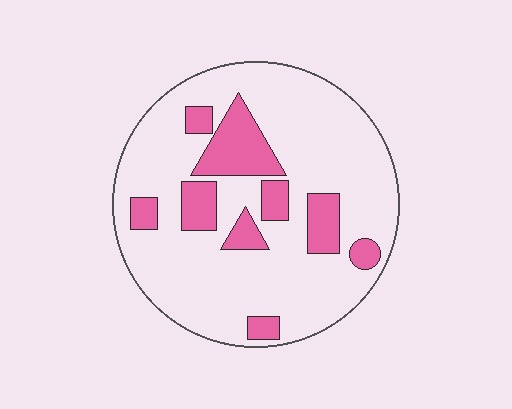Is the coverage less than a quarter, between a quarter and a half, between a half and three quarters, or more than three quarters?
Less than a quarter.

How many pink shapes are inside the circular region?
9.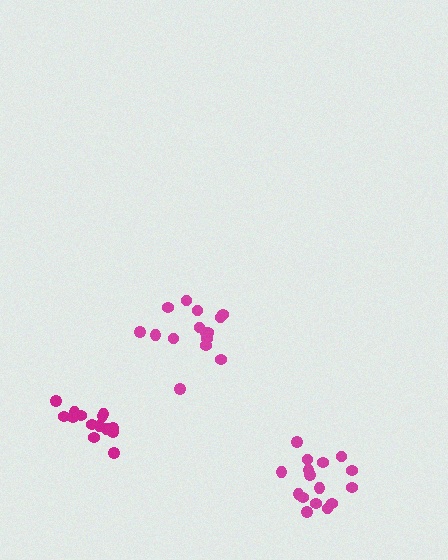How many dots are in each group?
Group 1: 15 dots, Group 2: 16 dots, Group 3: 14 dots (45 total).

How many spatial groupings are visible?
There are 3 spatial groupings.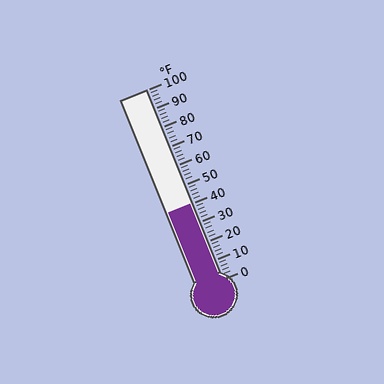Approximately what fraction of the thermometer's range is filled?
The thermometer is filled to approximately 40% of its range.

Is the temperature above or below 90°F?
The temperature is below 90°F.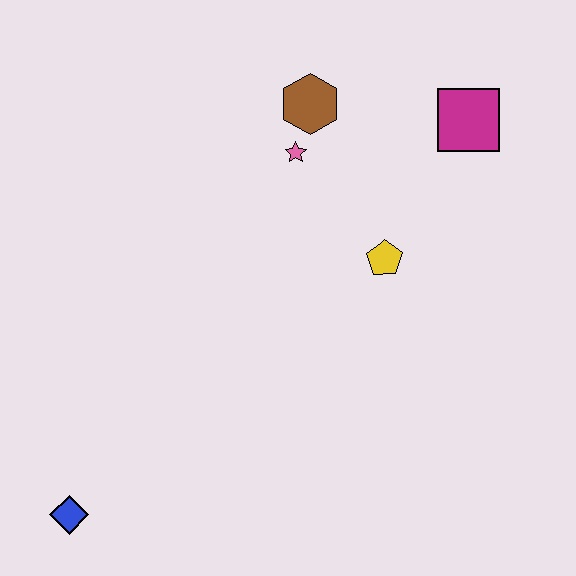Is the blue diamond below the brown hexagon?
Yes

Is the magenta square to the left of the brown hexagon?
No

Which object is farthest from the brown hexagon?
The blue diamond is farthest from the brown hexagon.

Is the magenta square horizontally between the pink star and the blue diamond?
No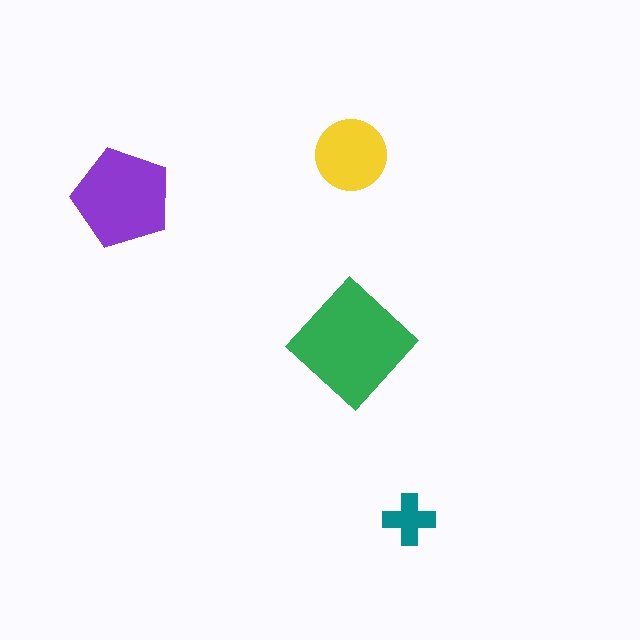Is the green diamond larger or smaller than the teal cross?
Larger.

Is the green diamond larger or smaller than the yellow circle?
Larger.